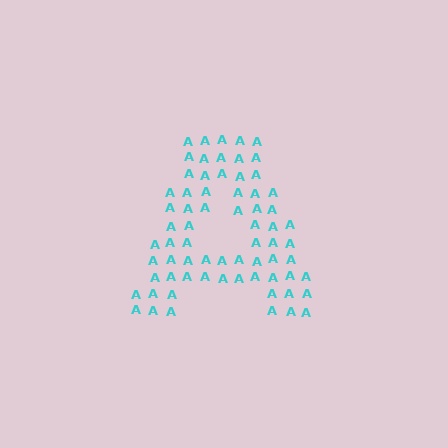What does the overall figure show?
The overall figure shows the letter A.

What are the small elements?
The small elements are letter A's.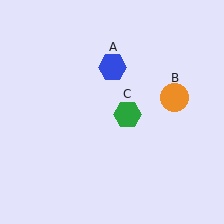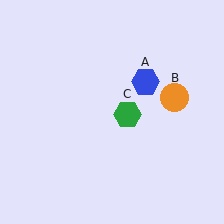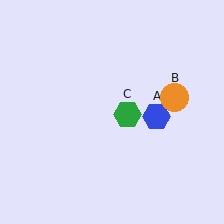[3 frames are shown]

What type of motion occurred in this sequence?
The blue hexagon (object A) rotated clockwise around the center of the scene.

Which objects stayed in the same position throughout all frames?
Orange circle (object B) and green hexagon (object C) remained stationary.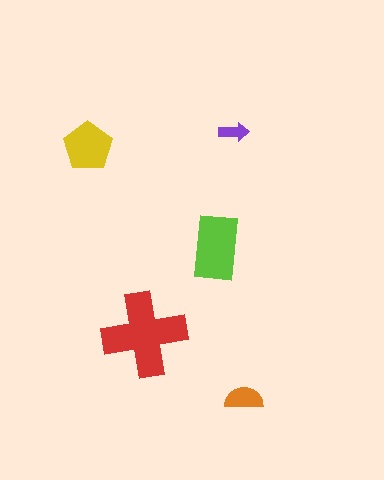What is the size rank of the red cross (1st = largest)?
1st.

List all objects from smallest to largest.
The purple arrow, the orange semicircle, the yellow pentagon, the lime rectangle, the red cross.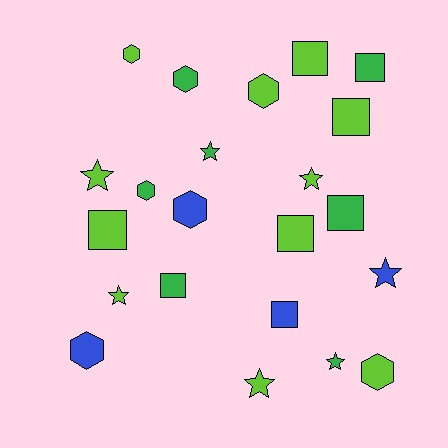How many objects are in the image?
There are 22 objects.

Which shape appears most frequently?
Square, with 8 objects.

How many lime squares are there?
There are 4 lime squares.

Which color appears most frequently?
Lime, with 11 objects.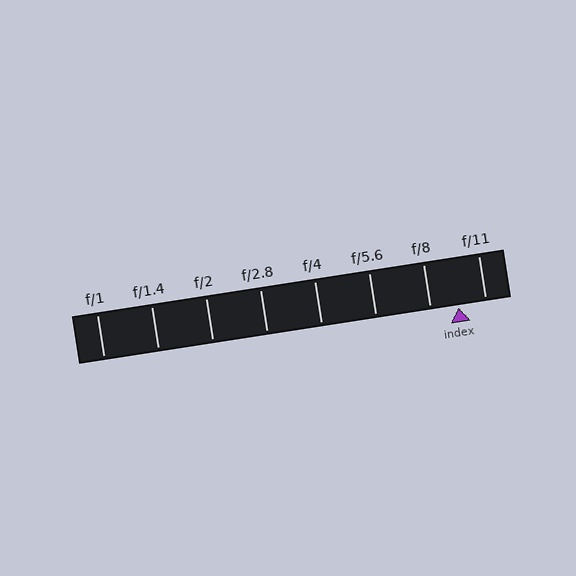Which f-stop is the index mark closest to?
The index mark is closest to f/11.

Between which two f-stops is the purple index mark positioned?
The index mark is between f/8 and f/11.